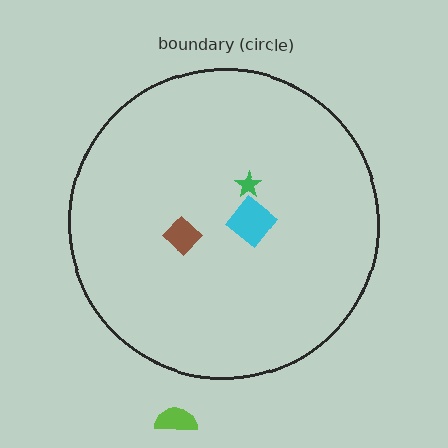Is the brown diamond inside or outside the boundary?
Inside.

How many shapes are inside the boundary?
3 inside, 1 outside.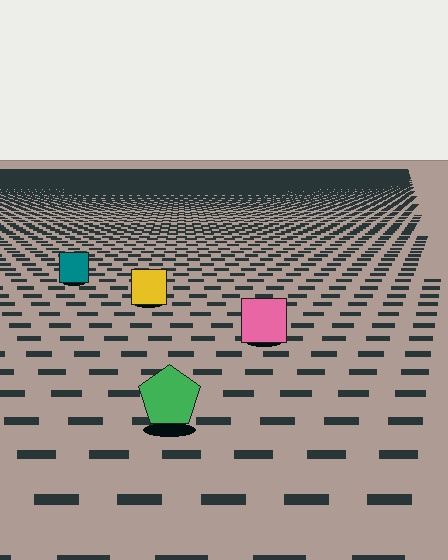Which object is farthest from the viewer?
The teal square is farthest from the viewer. It appears smaller and the ground texture around it is denser.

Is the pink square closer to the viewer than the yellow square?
Yes. The pink square is closer — you can tell from the texture gradient: the ground texture is coarser near it.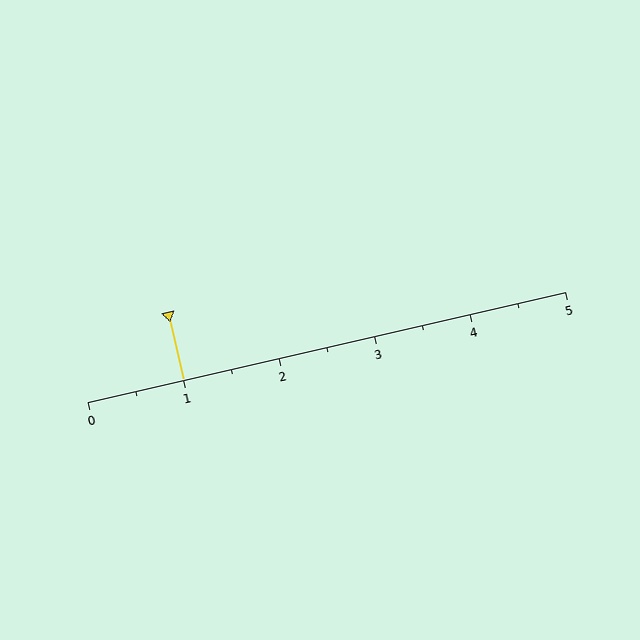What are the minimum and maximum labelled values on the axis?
The axis runs from 0 to 5.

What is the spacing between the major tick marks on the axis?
The major ticks are spaced 1 apart.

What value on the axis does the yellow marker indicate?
The marker indicates approximately 1.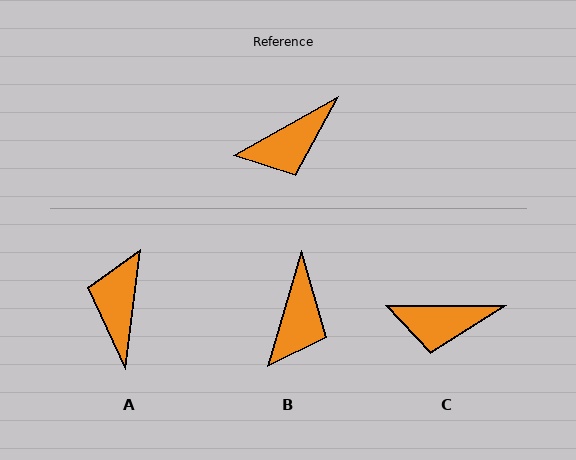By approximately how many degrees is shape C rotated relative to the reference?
Approximately 29 degrees clockwise.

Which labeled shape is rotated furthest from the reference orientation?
A, about 127 degrees away.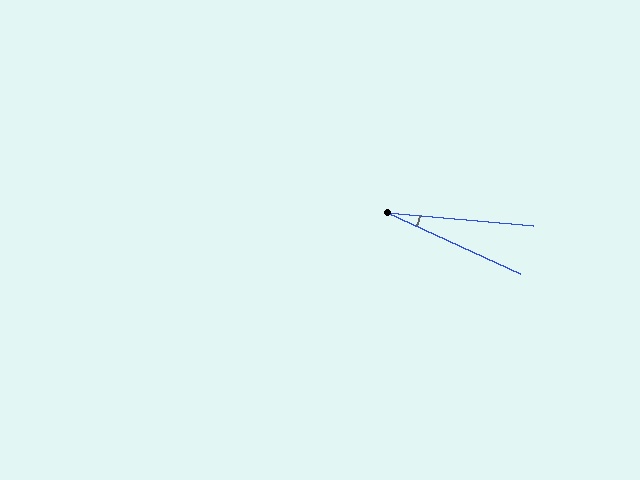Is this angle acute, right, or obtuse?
It is acute.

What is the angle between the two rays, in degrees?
Approximately 20 degrees.